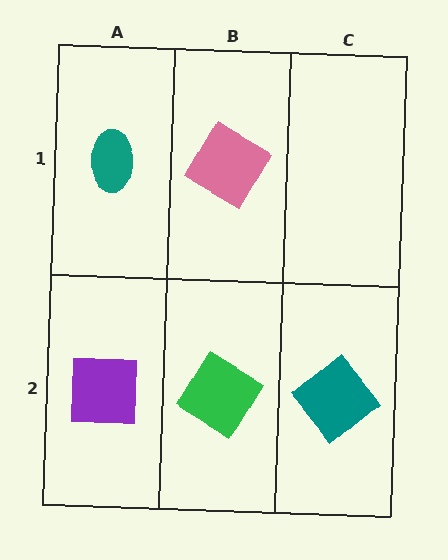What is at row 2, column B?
A green diamond.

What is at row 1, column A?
A teal ellipse.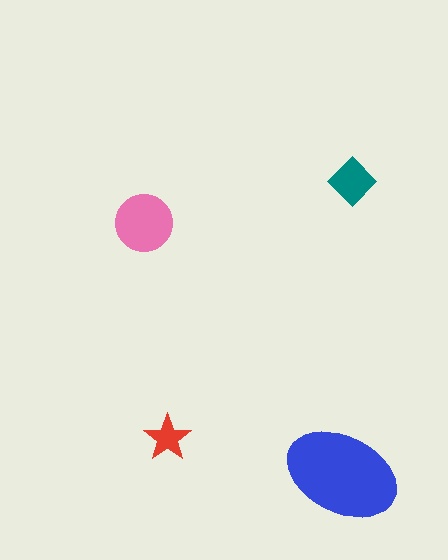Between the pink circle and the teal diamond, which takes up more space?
The pink circle.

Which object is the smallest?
The red star.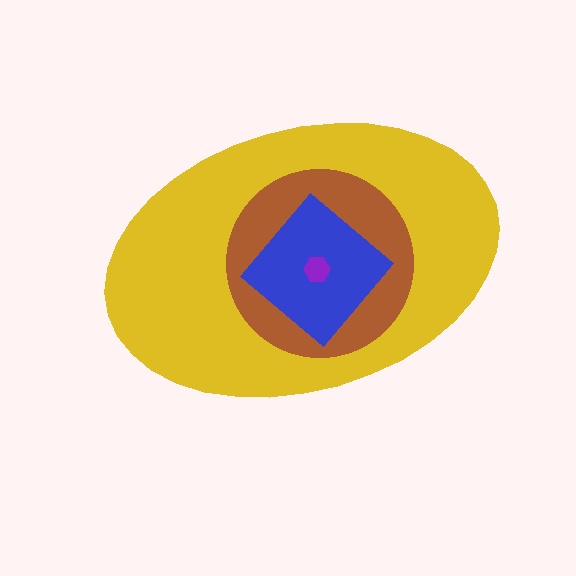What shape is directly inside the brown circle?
The blue diamond.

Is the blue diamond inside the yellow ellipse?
Yes.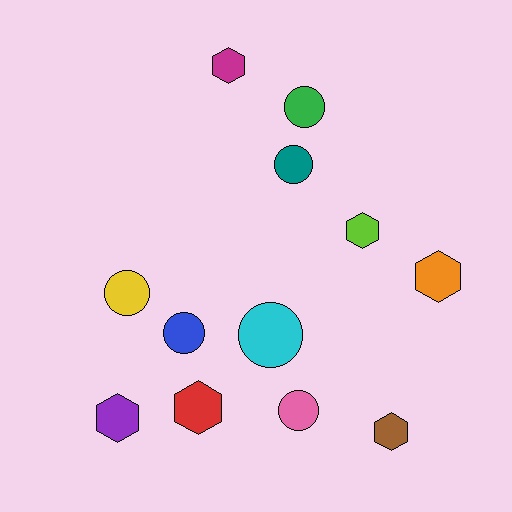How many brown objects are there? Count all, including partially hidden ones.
There is 1 brown object.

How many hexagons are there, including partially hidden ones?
There are 6 hexagons.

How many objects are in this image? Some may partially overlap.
There are 12 objects.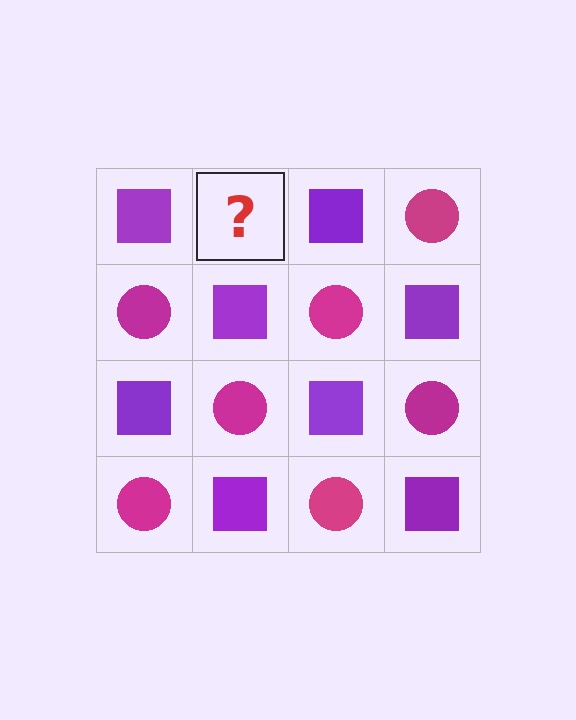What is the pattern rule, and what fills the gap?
The rule is that it alternates purple square and magenta circle in a checkerboard pattern. The gap should be filled with a magenta circle.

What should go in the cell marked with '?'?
The missing cell should contain a magenta circle.